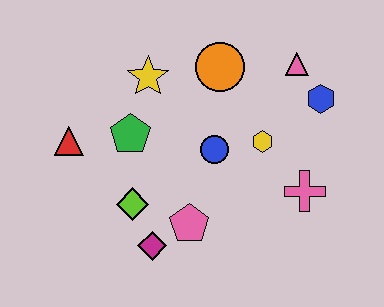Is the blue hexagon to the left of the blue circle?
No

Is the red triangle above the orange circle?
No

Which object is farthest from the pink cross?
The red triangle is farthest from the pink cross.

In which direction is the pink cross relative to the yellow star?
The pink cross is to the right of the yellow star.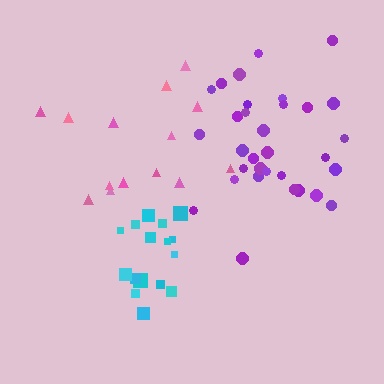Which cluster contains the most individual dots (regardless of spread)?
Purple (32).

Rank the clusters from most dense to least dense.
cyan, purple, pink.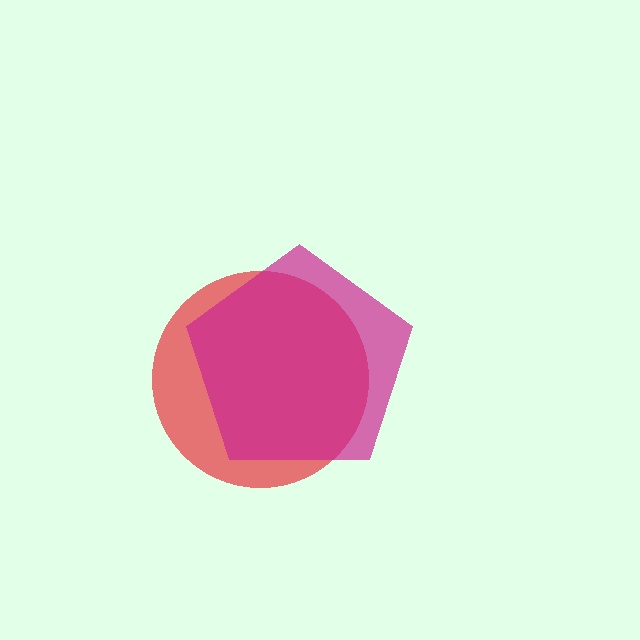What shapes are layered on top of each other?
The layered shapes are: a red circle, a magenta pentagon.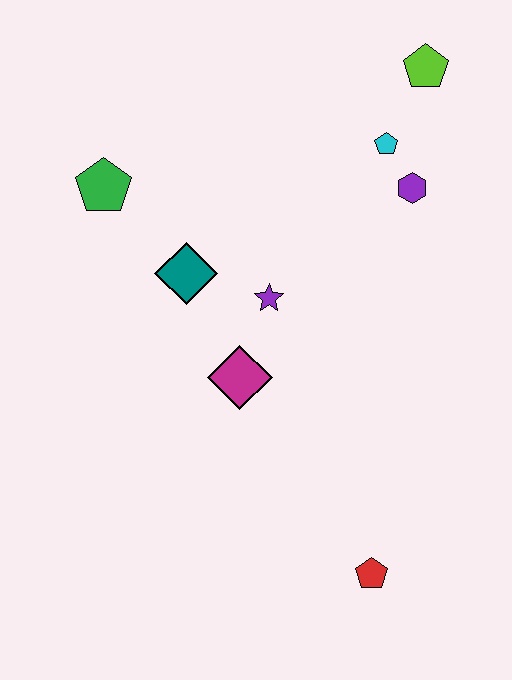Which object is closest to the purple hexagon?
The cyan pentagon is closest to the purple hexagon.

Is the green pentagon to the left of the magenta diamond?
Yes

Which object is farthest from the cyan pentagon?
The red pentagon is farthest from the cyan pentagon.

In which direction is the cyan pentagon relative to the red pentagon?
The cyan pentagon is above the red pentagon.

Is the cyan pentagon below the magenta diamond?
No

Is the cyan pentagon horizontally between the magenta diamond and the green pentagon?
No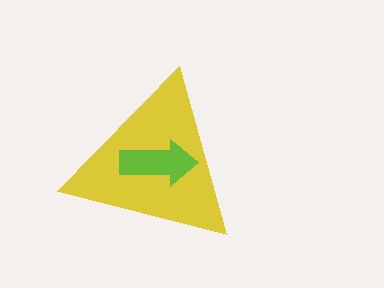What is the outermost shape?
The yellow triangle.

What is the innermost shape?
The lime arrow.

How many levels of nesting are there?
2.